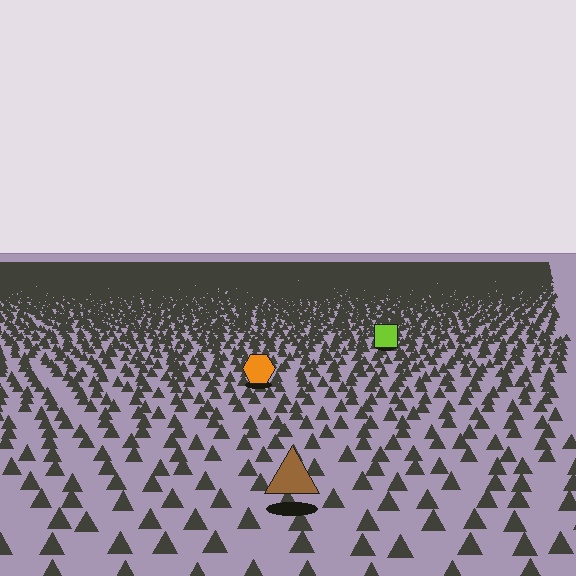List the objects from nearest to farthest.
From nearest to farthest: the brown triangle, the orange hexagon, the lime square.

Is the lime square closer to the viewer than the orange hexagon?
No. The orange hexagon is closer — you can tell from the texture gradient: the ground texture is coarser near it.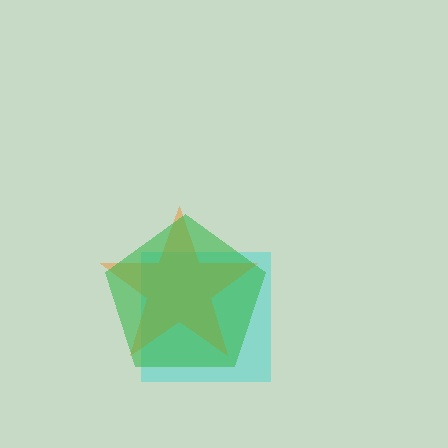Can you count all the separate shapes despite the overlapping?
Yes, there are 3 separate shapes.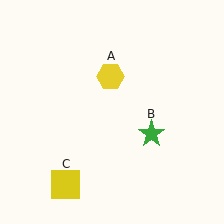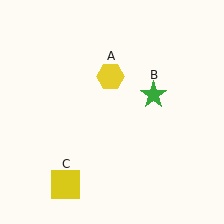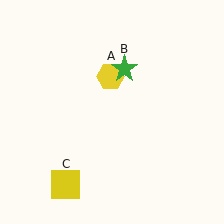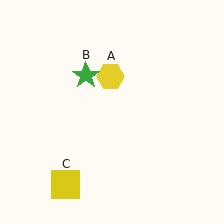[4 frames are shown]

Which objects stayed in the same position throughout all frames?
Yellow hexagon (object A) and yellow square (object C) remained stationary.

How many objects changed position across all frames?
1 object changed position: green star (object B).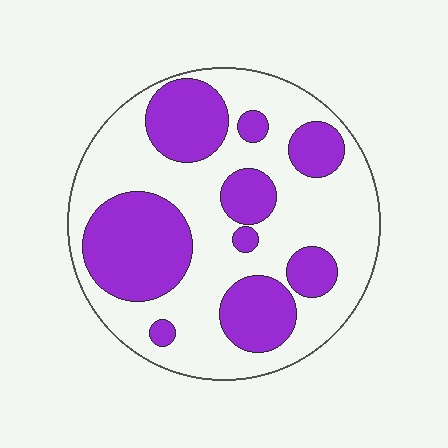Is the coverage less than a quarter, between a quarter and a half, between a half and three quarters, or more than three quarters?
Between a quarter and a half.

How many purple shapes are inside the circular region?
9.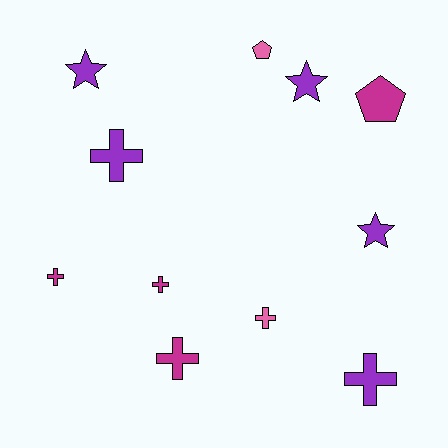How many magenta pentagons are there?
There is 1 magenta pentagon.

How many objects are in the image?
There are 11 objects.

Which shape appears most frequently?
Cross, with 6 objects.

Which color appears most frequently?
Purple, with 5 objects.